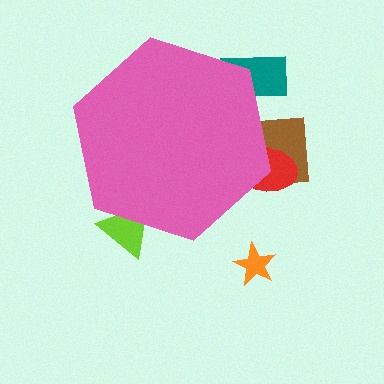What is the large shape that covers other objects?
A pink hexagon.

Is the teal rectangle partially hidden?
Yes, the teal rectangle is partially hidden behind the pink hexagon.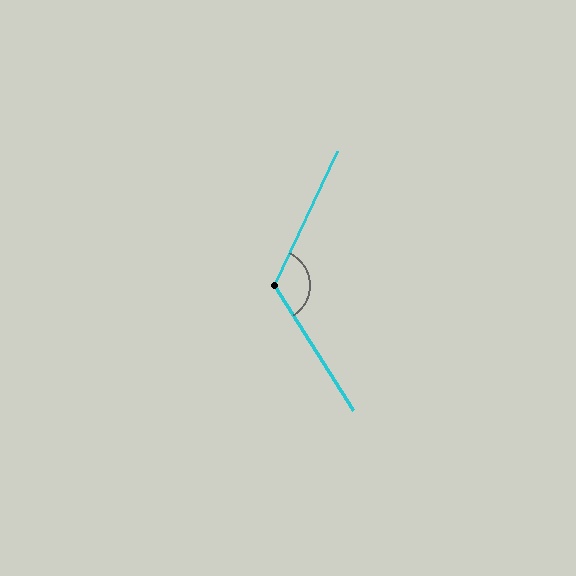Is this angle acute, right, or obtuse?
It is obtuse.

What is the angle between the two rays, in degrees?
Approximately 123 degrees.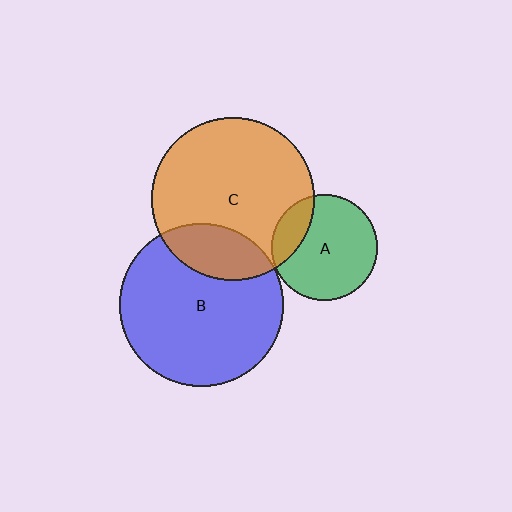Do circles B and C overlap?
Yes.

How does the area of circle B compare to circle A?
Approximately 2.4 times.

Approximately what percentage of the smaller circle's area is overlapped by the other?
Approximately 20%.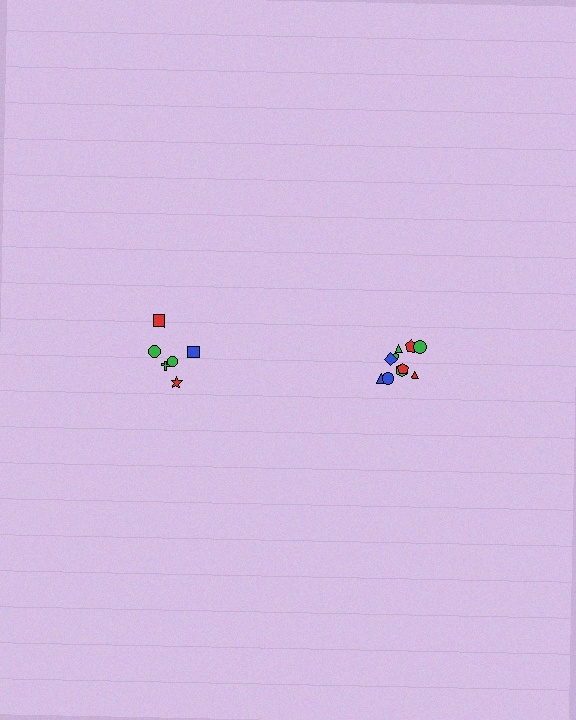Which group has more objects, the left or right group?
The right group.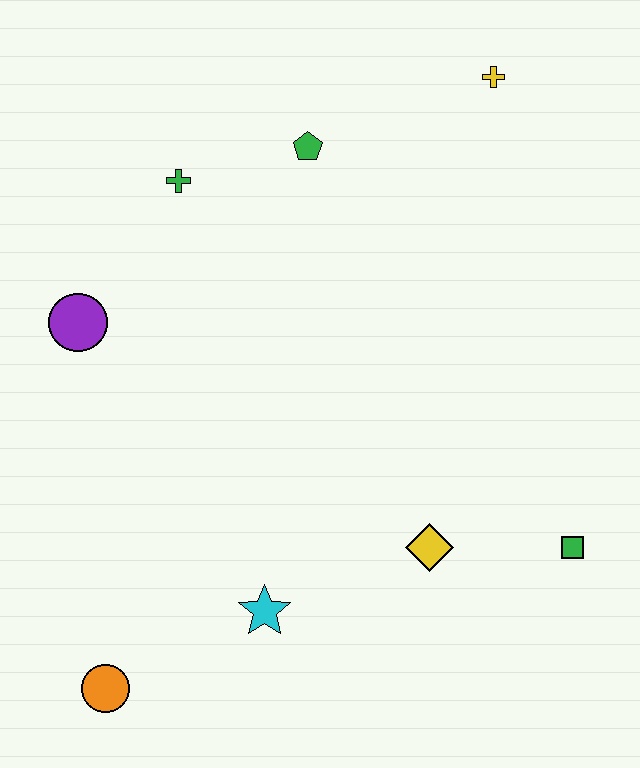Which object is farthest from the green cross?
The green square is farthest from the green cross.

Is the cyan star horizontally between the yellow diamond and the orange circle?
Yes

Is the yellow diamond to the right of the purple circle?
Yes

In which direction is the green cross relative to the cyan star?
The green cross is above the cyan star.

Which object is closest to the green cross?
The green pentagon is closest to the green cross.